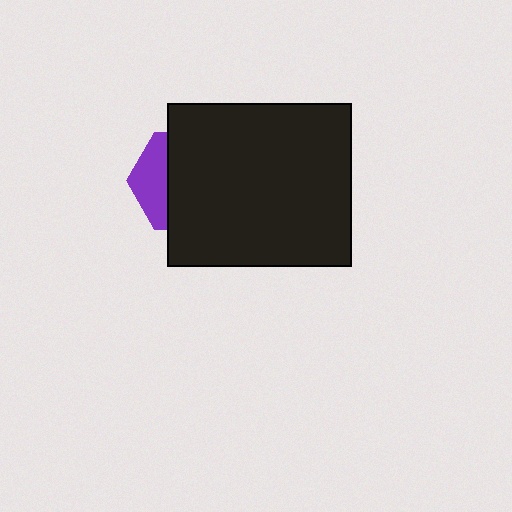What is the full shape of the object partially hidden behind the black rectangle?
The partially hidden object is a purple hexagon.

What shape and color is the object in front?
The object in front is a black rectangle.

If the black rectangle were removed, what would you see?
You would see the complete purple hexagon.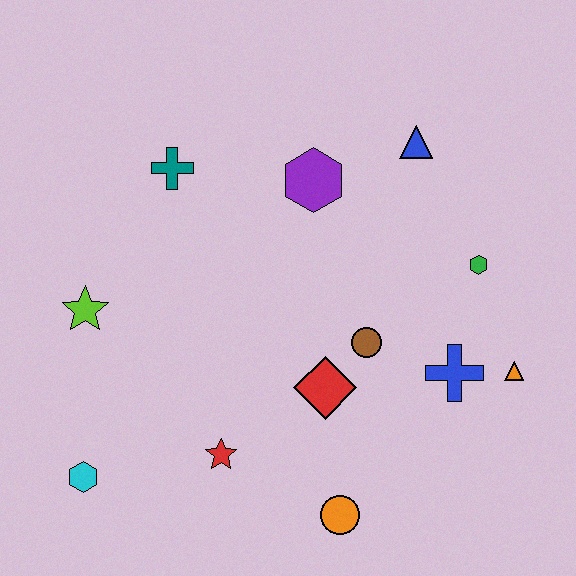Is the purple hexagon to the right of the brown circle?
No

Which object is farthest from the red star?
The blue triangle is farthest from the red star.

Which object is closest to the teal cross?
The purple hexagon is closest to the teal cross.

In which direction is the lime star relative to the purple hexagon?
The lime star is to the left of the purple hexagon.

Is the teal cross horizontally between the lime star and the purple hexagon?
Yes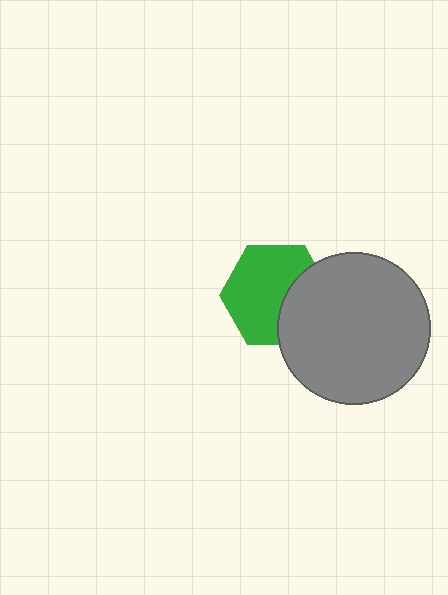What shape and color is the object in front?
The object in front is a gray circle.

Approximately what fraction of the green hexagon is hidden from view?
Roughly 34% of the green hexagon is hidden behind the gray circle.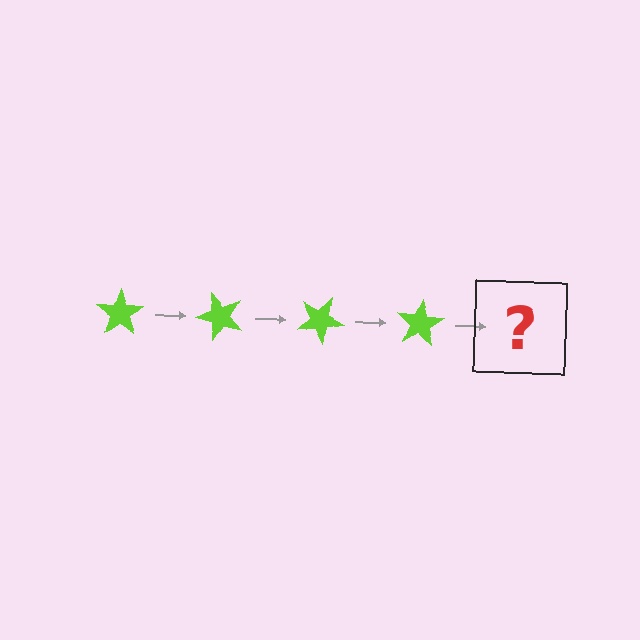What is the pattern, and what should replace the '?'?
The pattern is that the star rotates 50 degrees each step. The '?' should be a lime star rotated 200 degrees.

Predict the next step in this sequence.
The next step is a lime star rotated 200 degrees.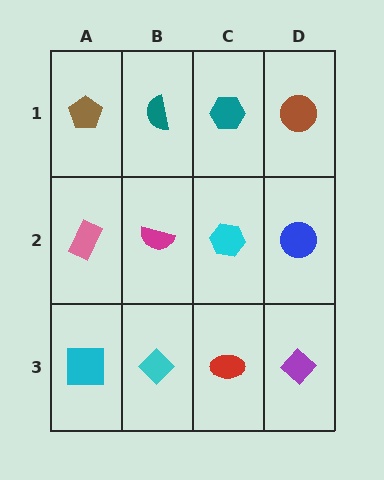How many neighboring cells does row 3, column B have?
3.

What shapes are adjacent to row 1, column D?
A blue circle (row 2, column D), a teal hexagon (row 1, column C).